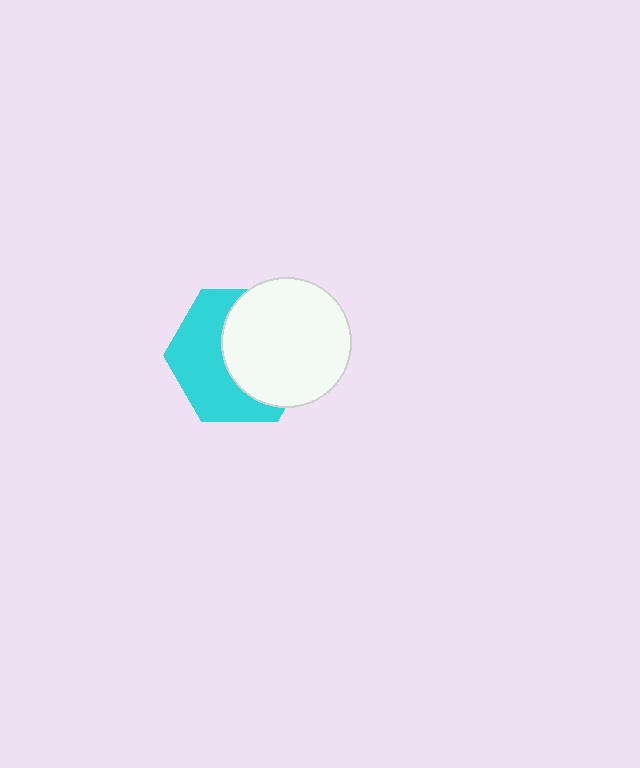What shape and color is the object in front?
The object in front is a white circle.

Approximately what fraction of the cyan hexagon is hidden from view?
Roughly 52% of the cyan hexagon is hidden behind the white circle.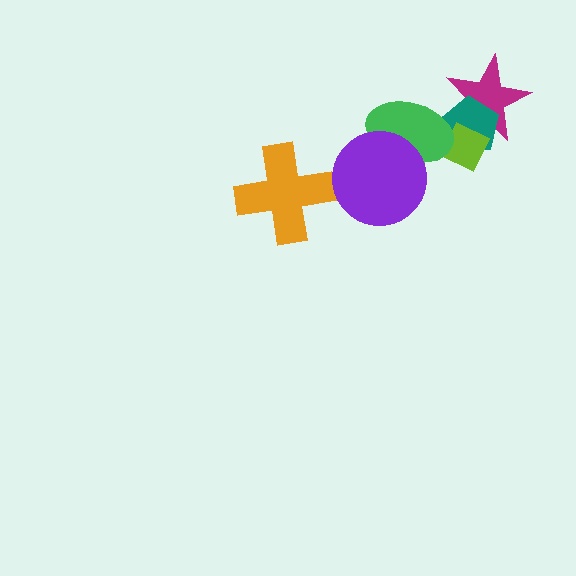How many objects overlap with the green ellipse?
3 objects overlap with the green ellipse.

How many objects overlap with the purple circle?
1 object overlaps with the purple circle.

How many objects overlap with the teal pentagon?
3 objects overlap with the teal pentagon.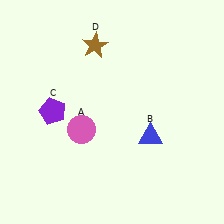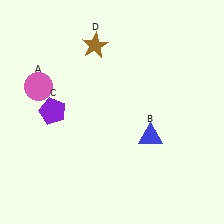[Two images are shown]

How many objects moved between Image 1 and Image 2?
1 object moved between the two images.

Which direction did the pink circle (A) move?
The pink circle (A) moved up.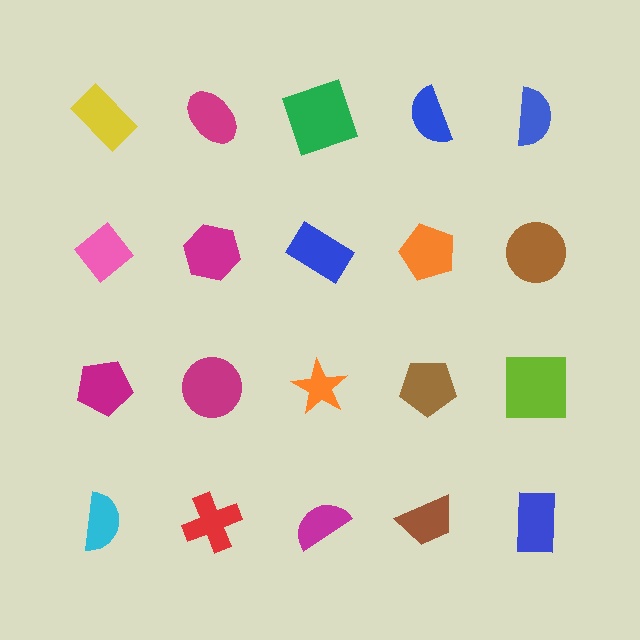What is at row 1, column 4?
A blue semicircle.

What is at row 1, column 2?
A magenta ellipse.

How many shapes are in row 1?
5 shapes.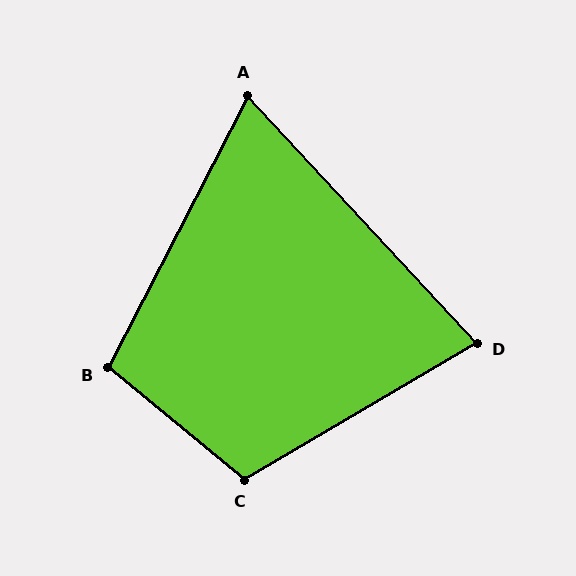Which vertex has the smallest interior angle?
A, at approximately 70 degrees.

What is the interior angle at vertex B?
Approximately 102 degrees (obtuse).